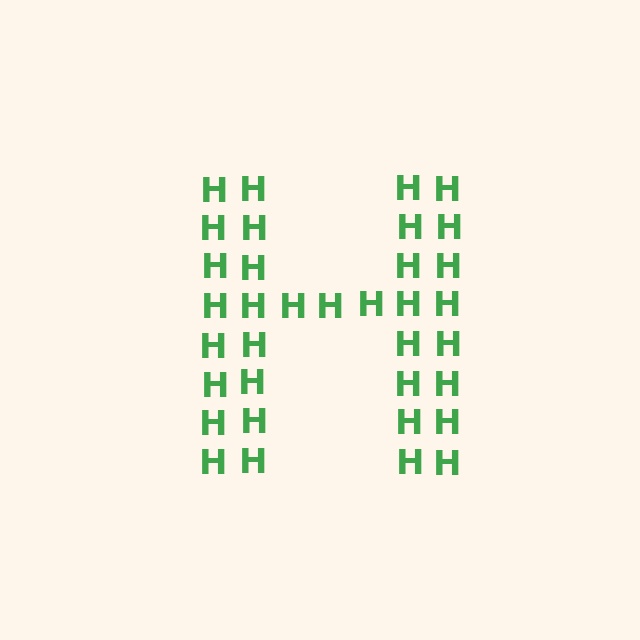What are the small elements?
The small elements are letter H's.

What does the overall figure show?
The overall figure shows the letter H.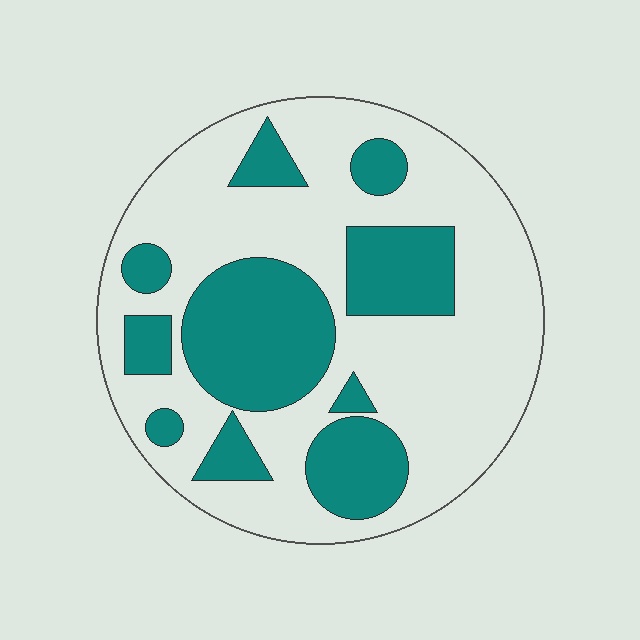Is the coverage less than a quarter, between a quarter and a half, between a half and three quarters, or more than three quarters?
Between a quarter and a half.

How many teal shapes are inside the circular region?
10.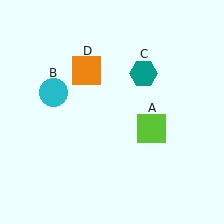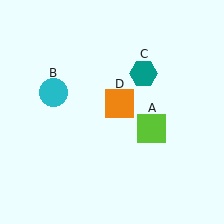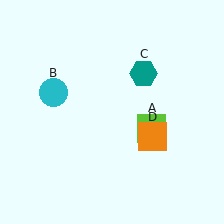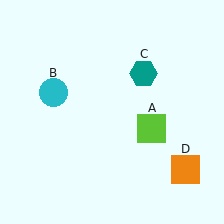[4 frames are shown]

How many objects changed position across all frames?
1 object changed position: orange square (object D).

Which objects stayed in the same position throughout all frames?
Lime square (object A) and cyan circle (object B) and teal hexagon (object C) remained stationary.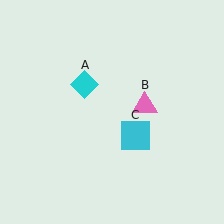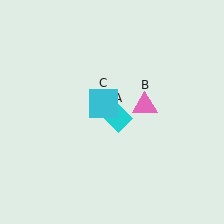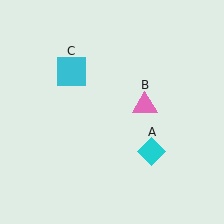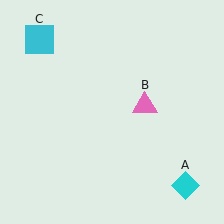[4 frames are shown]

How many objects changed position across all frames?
2 objects changed position: cyan diamond (object A), cyan square (object C).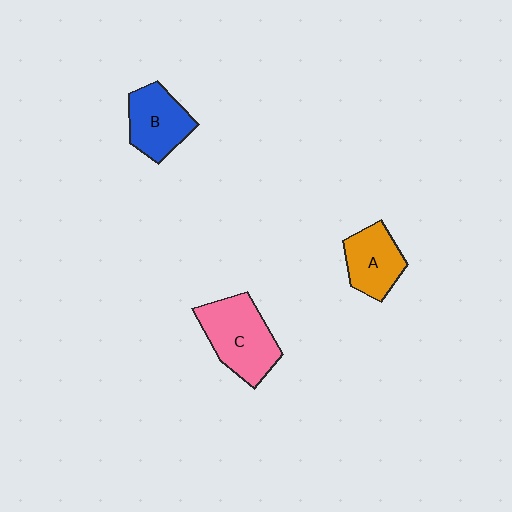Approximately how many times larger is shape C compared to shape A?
Approximately 1.4 times.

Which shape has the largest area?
Shape C (pink).